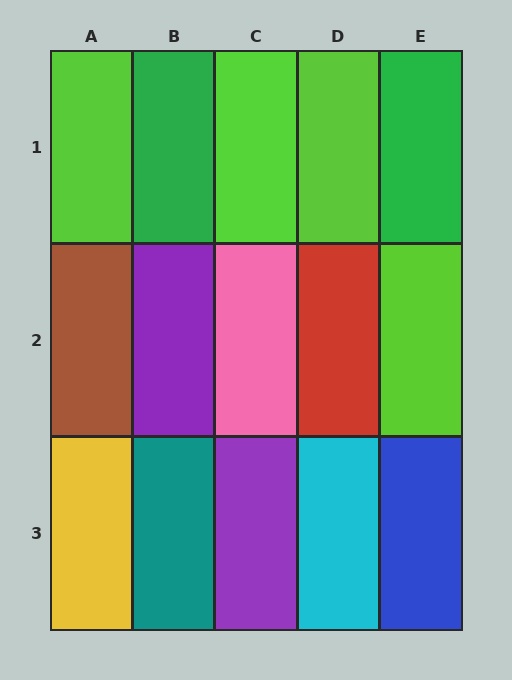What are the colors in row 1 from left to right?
Lime, green, lime, lime, green.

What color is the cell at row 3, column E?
Blue.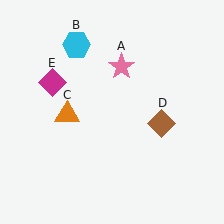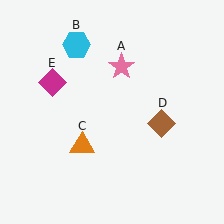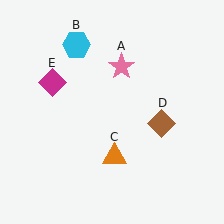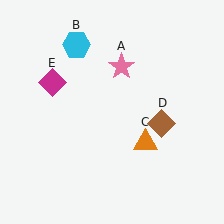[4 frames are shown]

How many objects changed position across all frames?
1 object changed position: orange triangle (object C).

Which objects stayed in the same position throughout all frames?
Pink star (object A) and cyan hexagon (object B) and brown diamond (object D) and magenta diamond (object E) remained stationary.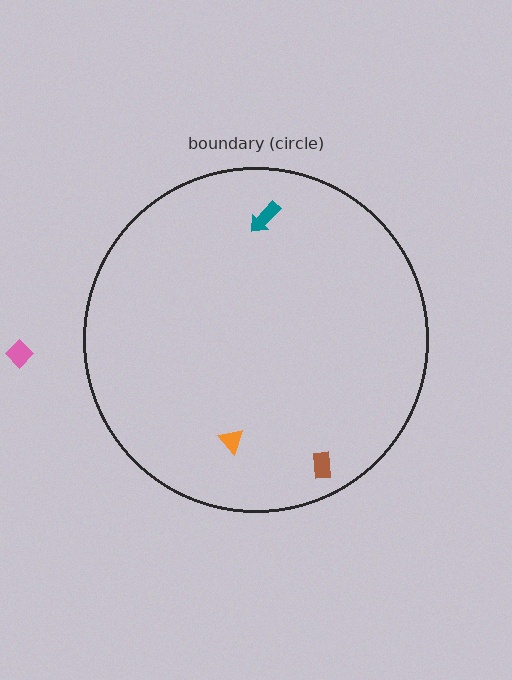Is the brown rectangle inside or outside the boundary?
Inside.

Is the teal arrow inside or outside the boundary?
Inside.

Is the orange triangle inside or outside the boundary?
Inside.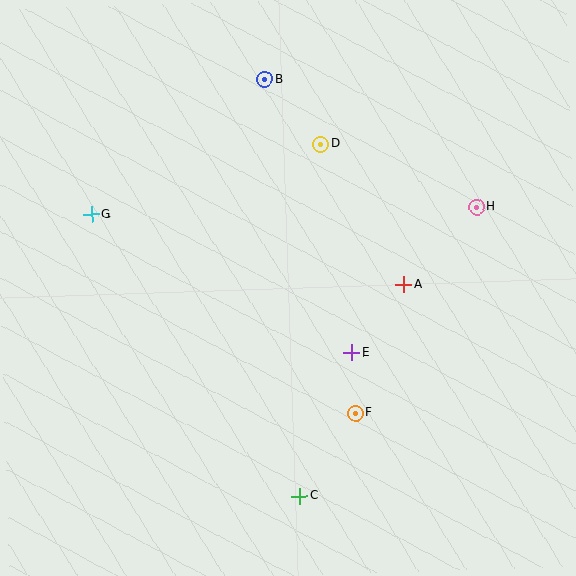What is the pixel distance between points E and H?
The distance between E and H is 192 pixels.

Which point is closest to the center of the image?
Point E at (352, 353) is closest to the center.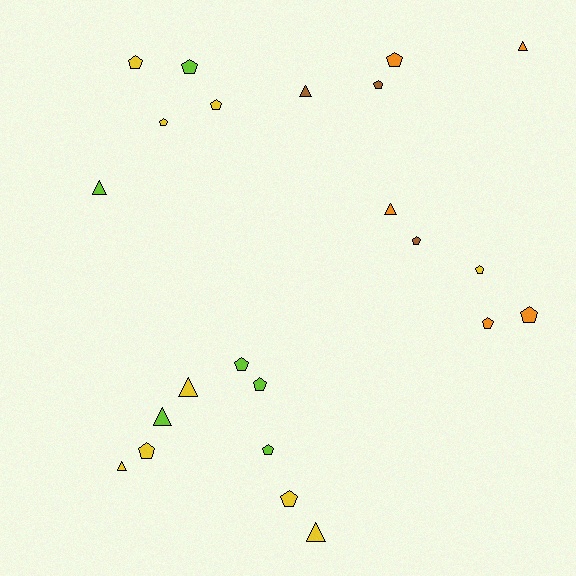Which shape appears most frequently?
Pentagon, with 15 objects.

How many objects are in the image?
There are 23 objects.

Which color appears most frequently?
Yellow, with 9 objects.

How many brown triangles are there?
There is 1 brown triangle.